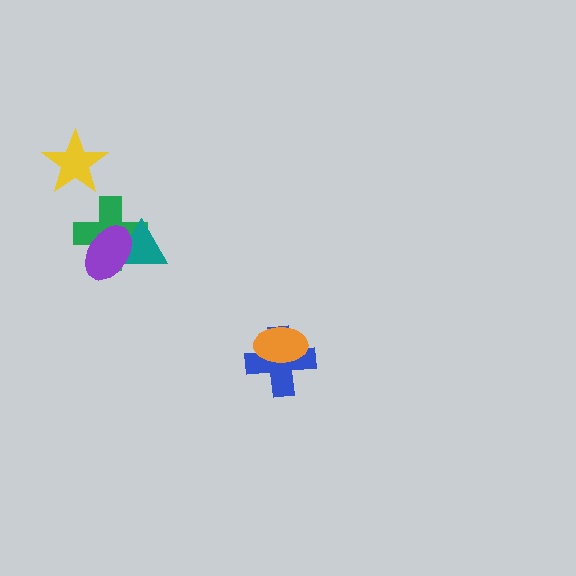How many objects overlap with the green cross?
2 objects overlap with the green cross.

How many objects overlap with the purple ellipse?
2 objects overlap with the purple ellipse.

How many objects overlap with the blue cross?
1 object overlaps with the blue cross.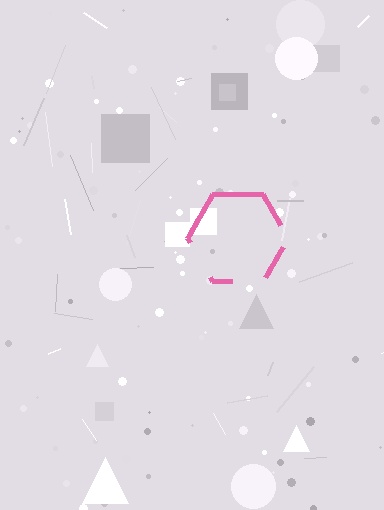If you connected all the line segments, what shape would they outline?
They would outline a hexagon.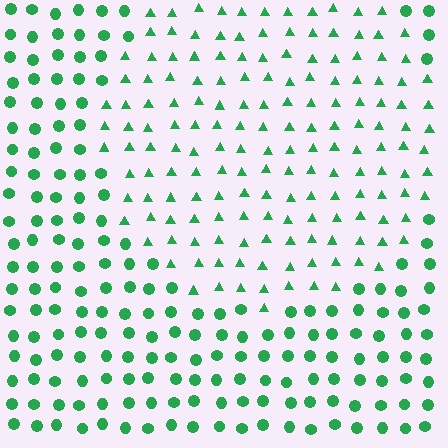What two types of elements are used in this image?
The image uses triangles inside the circle region and circles outside it.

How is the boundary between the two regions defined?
The boundary is defined by a change in element shape: triangles inside vs. circles outside. All elements share the same color and spacing.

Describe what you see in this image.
The image is filled with small green elements arranged in a uniform grid. A circle-shaped region contains triangles, while the surrounding area contains circles. The boundary is defined purely by the change in element shape.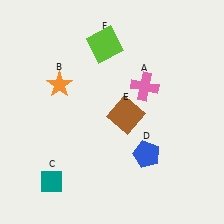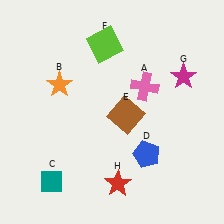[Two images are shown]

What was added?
A magenta star (G), a red star (H) were added in Image 2.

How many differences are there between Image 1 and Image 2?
There are 2 differences between the two images.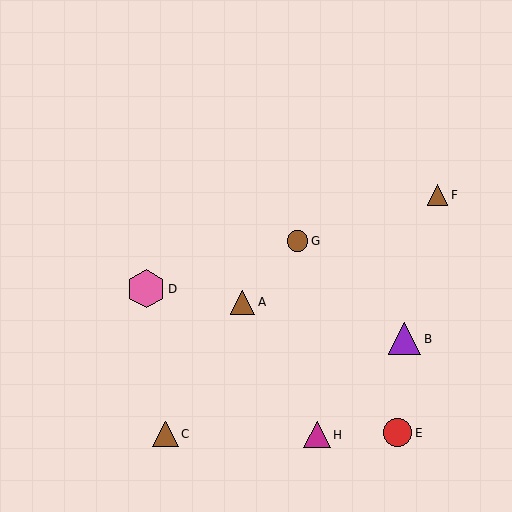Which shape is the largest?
The pink hexagon (labeled D) is the largest.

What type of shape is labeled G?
Shape G is a brown circle.